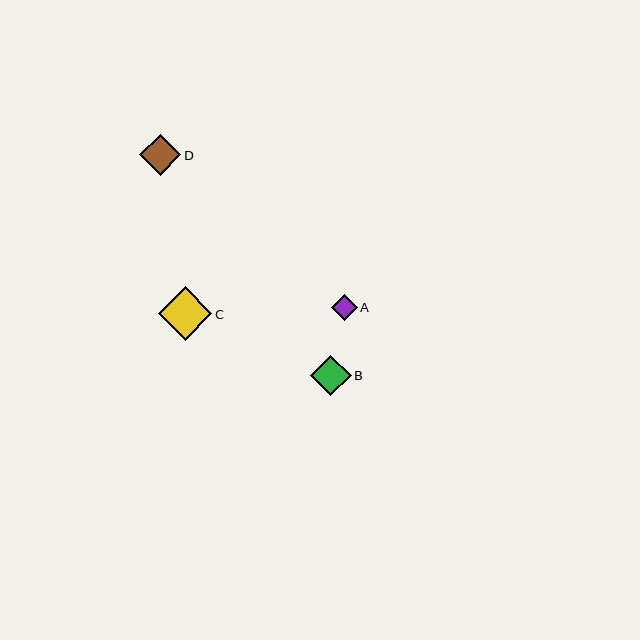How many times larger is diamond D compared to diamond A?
Diamond D is approximately 1.6 times the size of diamond A.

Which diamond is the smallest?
Diamond A is the smallest with a size of approximately 25 pixels.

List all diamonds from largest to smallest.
From largest to smallest: C, D, B, A.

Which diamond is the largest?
Diamond C is the largest with a size of approximately 54 pixels.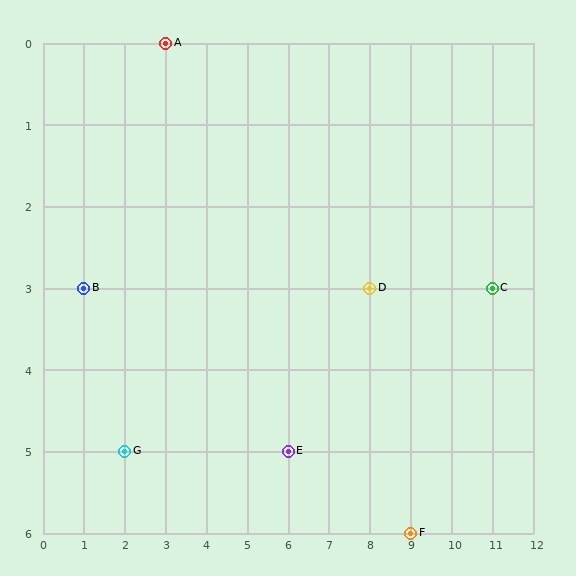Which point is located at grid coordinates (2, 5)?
Point G is at (2, 5).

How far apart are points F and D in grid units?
Points F and D are 1 column and 3 rows apart (about 3.2 grid units diagonally).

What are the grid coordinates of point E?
Point E is at grid coordinates (6, 5).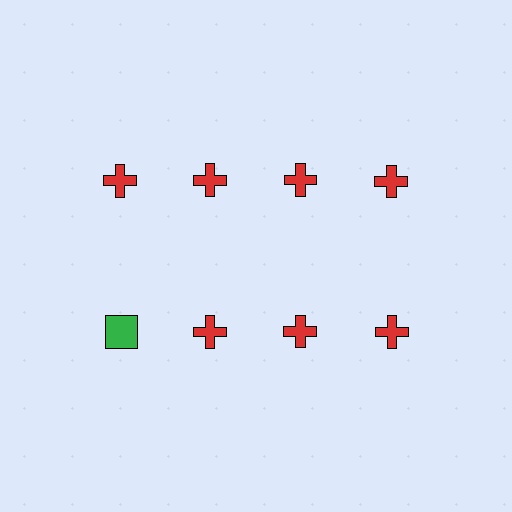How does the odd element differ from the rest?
It differs in both color (green instead of red) and shape (square instead of cross).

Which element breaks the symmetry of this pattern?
The green square in the second row, leftmost column breaks the symmetry. All other shapes are red crosses.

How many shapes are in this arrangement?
There are 8 shapes arranged in a grid pattern.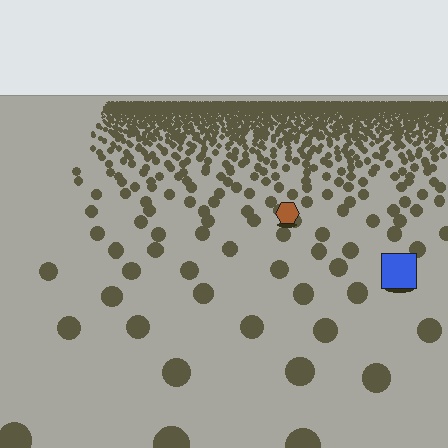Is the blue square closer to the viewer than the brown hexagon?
Yes. The blue square is closer — you can tell from the texture gradient: the ground texture is coarser near it.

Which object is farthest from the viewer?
The brown hexagon is farthest from the viewer. It appears smaller and the ground texture around it is denser.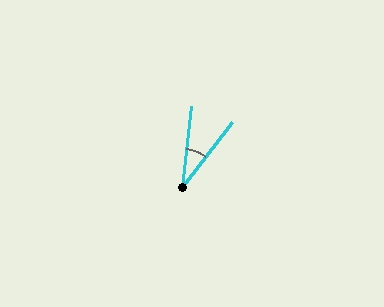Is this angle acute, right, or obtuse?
It is acute.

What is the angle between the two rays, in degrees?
Approximately 31 degrees.